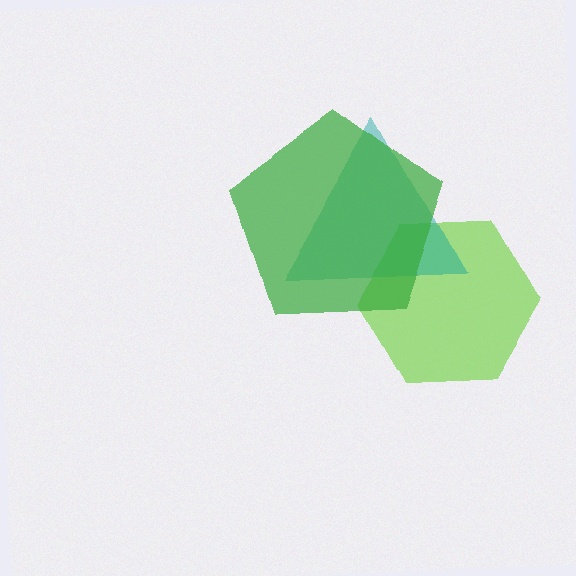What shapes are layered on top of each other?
The layered shapes are: a lime hexagon, a teal triangle, a green pentagon.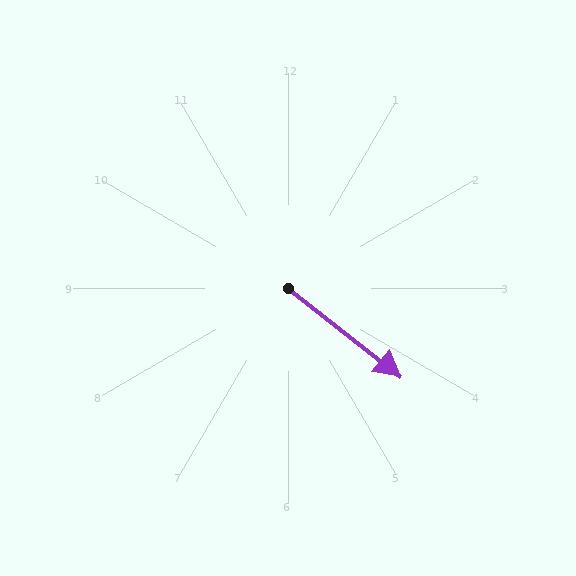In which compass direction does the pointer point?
Southeast.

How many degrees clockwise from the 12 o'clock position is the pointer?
Approximately 128 degrees.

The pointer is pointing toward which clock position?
Roughly 4 o'clock.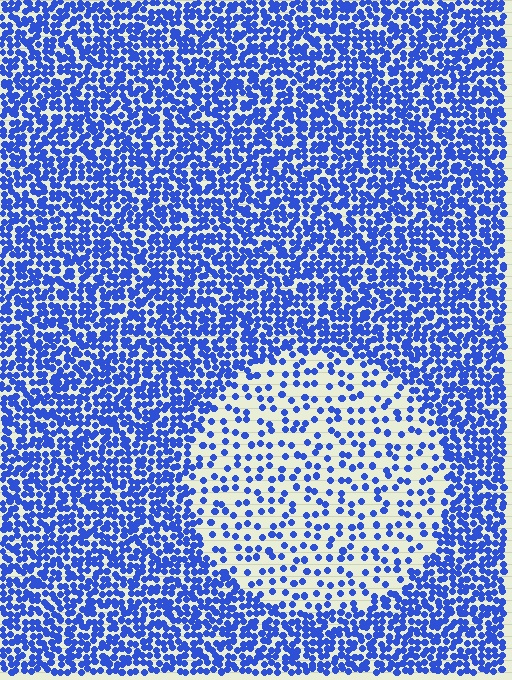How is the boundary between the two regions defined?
The boundary is defined by a change in element density (approximately 2.7x ratio). All elements are the same color, size, and shape.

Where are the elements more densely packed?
The elements are more densely packed outside the circle boundary.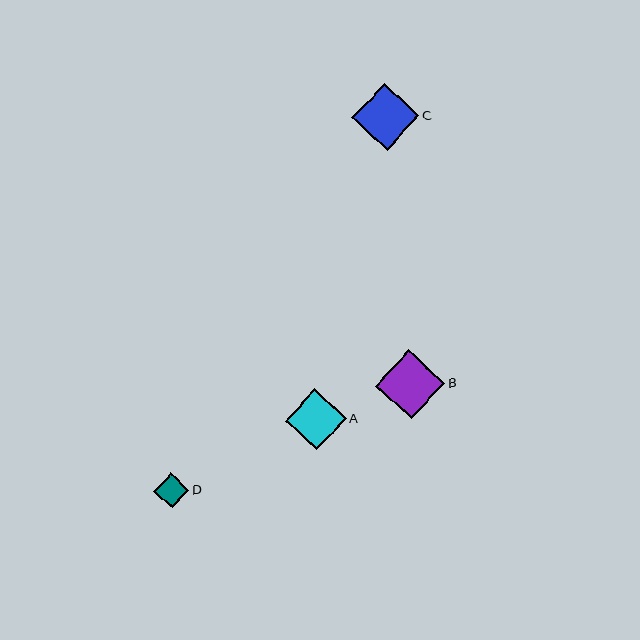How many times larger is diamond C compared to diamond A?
Diamond C is approximately 1.1 times the size of diamond A.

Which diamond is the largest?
Diamond B is the largest with a size of approximately 69 pixels.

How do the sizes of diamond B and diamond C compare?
Diamond B and diamond C are approximately the same size.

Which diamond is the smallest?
Diamond D is the smallest with a size of approximately 35 pixels.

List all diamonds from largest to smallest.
From largest to smallest: B, C, A, D.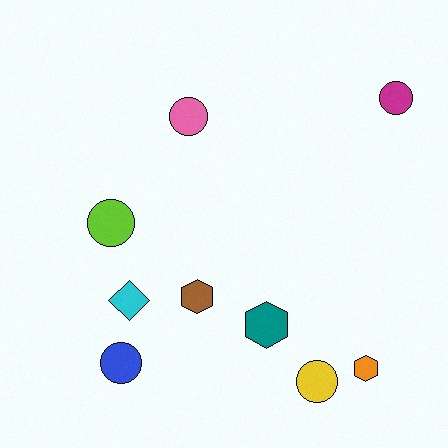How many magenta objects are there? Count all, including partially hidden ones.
There is 1 magenta object.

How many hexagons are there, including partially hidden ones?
There are 3 hexagons.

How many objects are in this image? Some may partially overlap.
There are 9 objects.